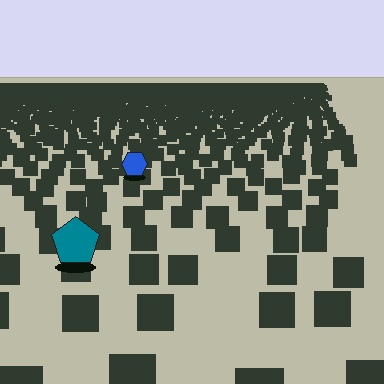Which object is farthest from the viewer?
The blue hexagon is farthest from the viewer. It appears smaller and the ground texture around it is denser.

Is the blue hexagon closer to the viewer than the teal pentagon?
No. The teal pentagon is closer — you can tell from the texture gradient: the ground texture is coarser near it.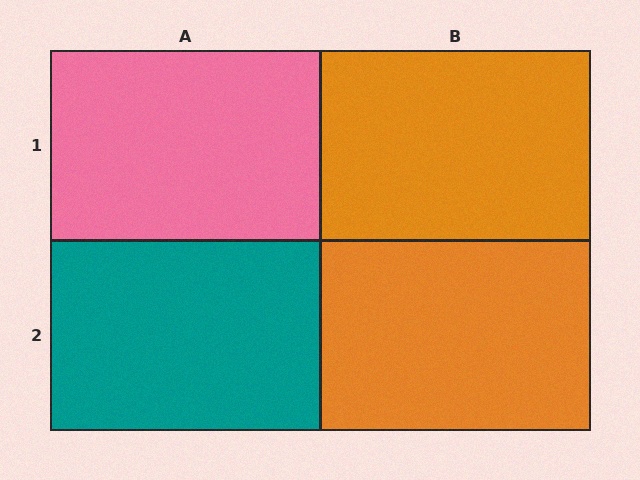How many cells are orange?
2 cells are orange.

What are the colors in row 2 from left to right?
Teal, orange.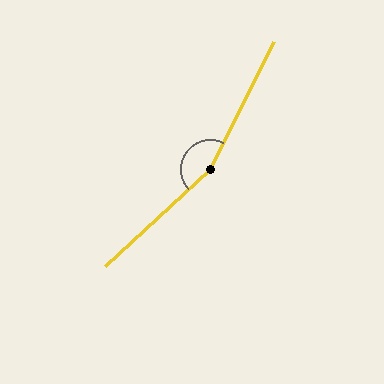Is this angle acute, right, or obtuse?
It is obtuse.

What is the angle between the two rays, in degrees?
Approximately 159 degrees.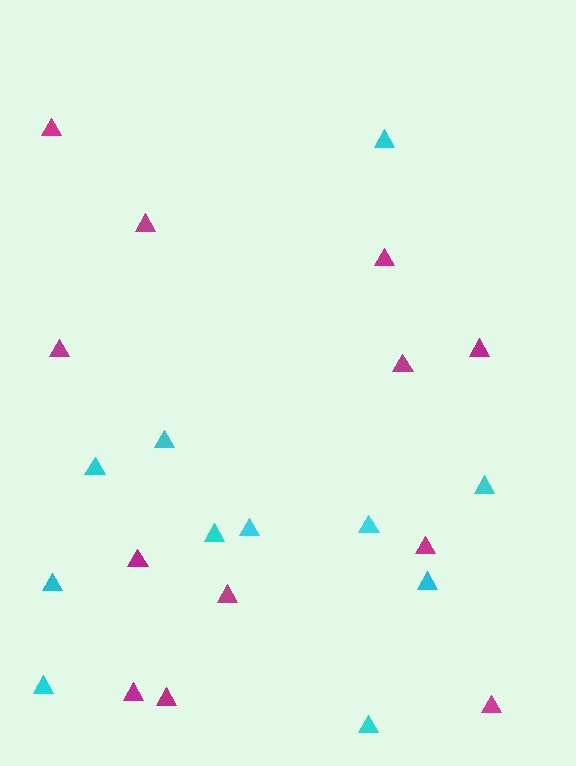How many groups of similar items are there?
There are 2 groups: one group of cyan triangles (11) and one group of magenta triangles (12).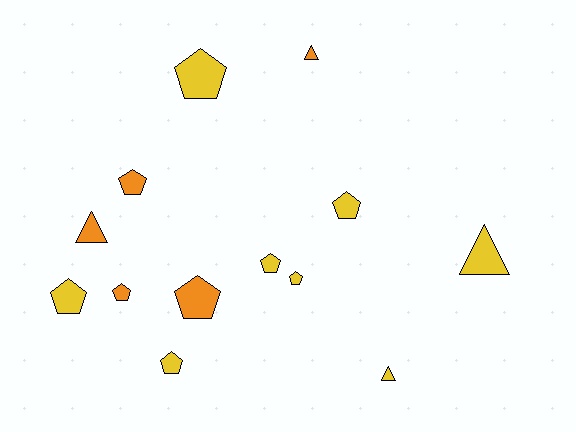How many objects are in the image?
There are 13 objects.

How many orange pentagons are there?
There are 3 orange pentagons.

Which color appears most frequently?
Yellow, with 8 objects.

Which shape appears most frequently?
Pentagon, with 9 objects.